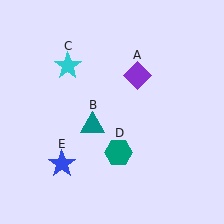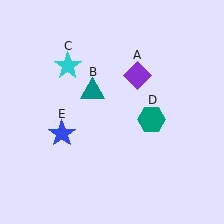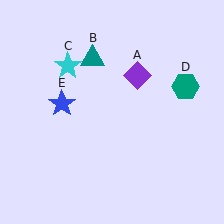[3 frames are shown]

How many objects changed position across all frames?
3 objects changed position: teal triangle (object B), teal hexagon (object D), blue star (object E).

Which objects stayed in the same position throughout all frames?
Purple diamond (object A) and cyan star (object C) remained stationary.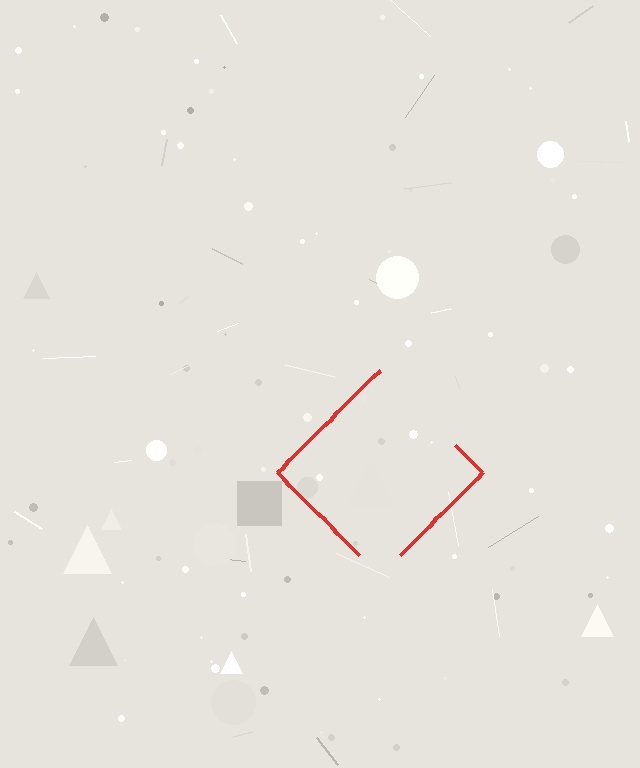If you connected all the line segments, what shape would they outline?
They would outline a diamond.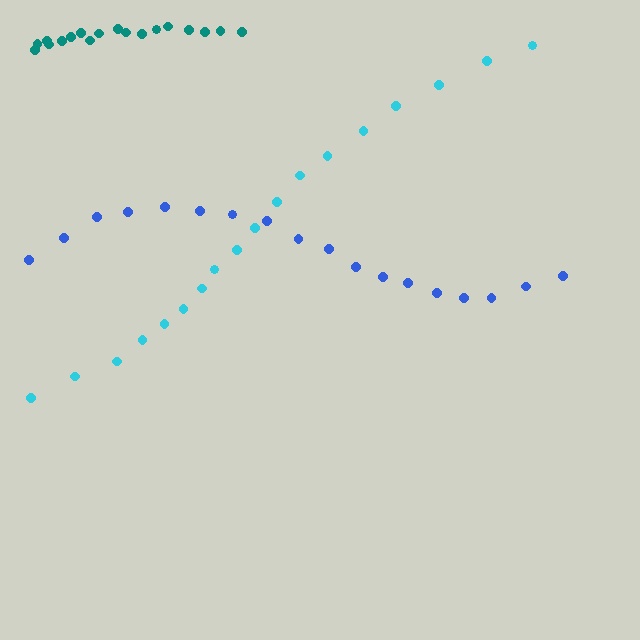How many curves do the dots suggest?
There are 3 distinct paths.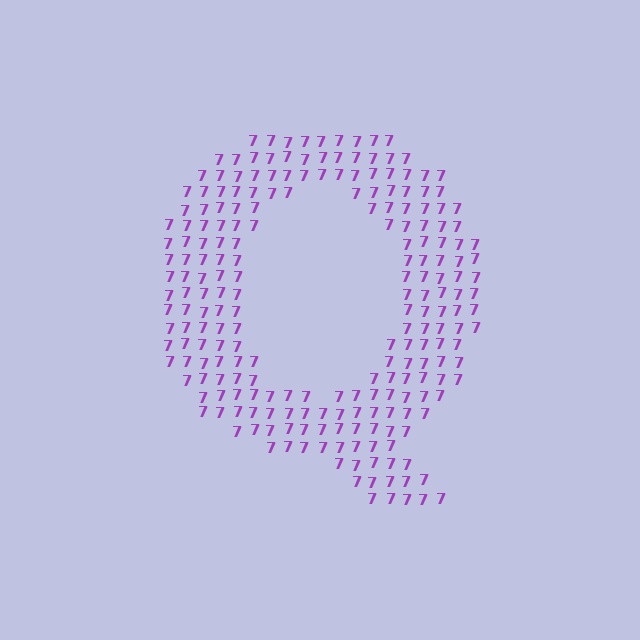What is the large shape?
The large shape is the letter Q.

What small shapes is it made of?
It is made of small digit 7's.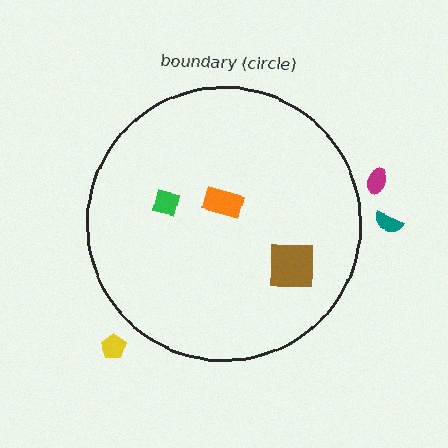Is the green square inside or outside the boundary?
Inside.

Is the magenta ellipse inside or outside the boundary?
Outside.